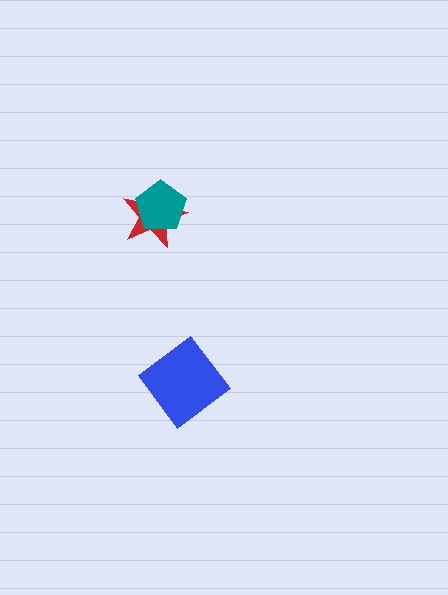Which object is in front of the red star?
The teal pentagon is in front of the red star.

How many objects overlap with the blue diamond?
0 objects overlap with the blue diamond.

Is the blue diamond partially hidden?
No, no other shape covers it.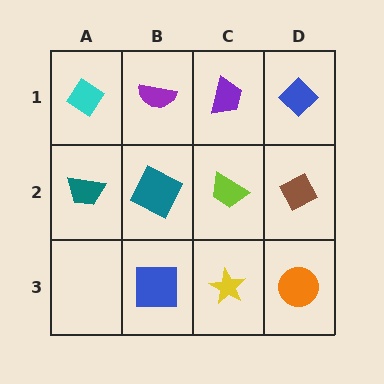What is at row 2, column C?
A lime trapezoid.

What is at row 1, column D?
A blue diamond.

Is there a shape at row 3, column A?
No, that cell is empty.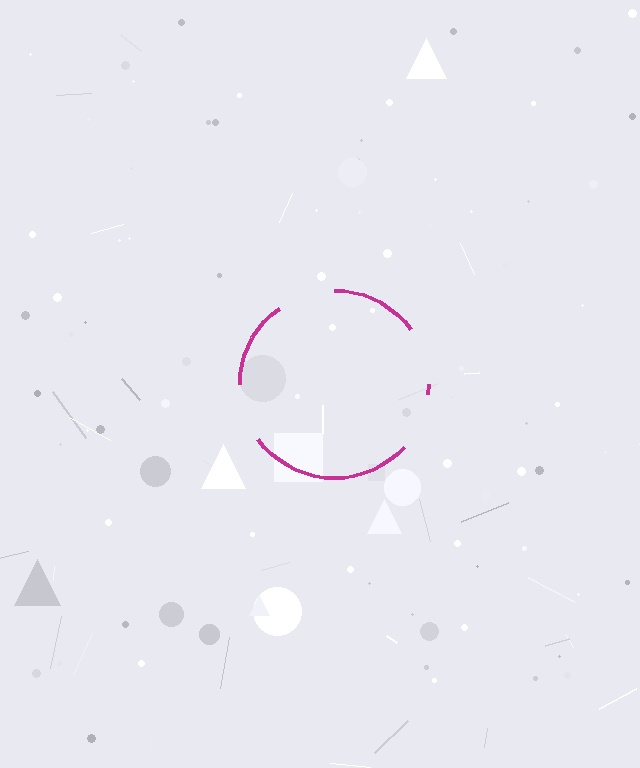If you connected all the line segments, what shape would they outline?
They would outline a circle.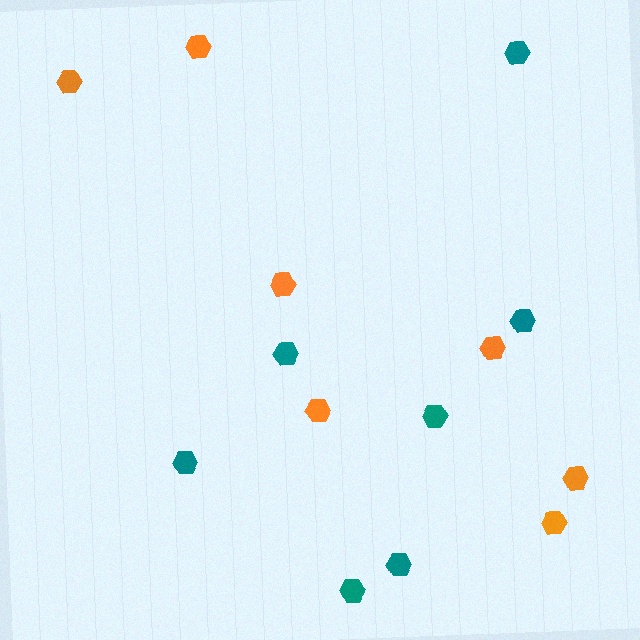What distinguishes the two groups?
There are 2 groups: one group of orange hexagons (7) and one group of teal hexagons (7).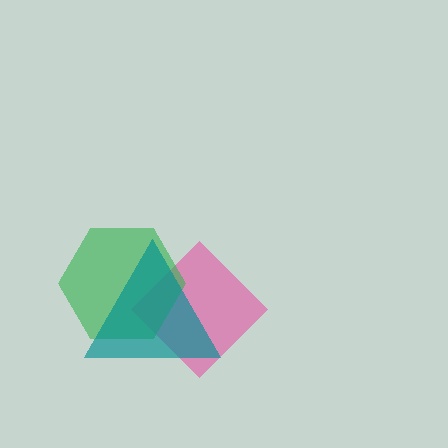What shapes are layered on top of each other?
The layered shapes are: a pink diamond, a green hexagon, a teal triangle.